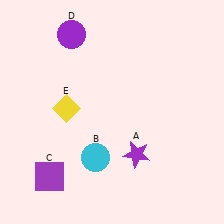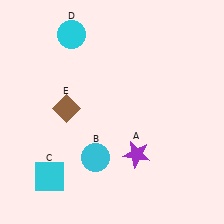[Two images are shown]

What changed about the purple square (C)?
In Image 1, C is purple. In Image 2, it changed to cyan.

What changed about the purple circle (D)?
In Image 1, D is purple. In Image 2, it changed to cyan.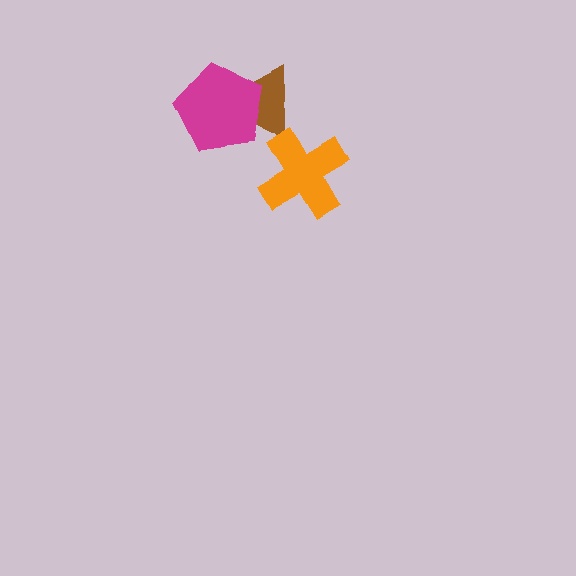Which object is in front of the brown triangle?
The magenta pentagon is in front of the brown triangle.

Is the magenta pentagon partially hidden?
No, no other shape covers it.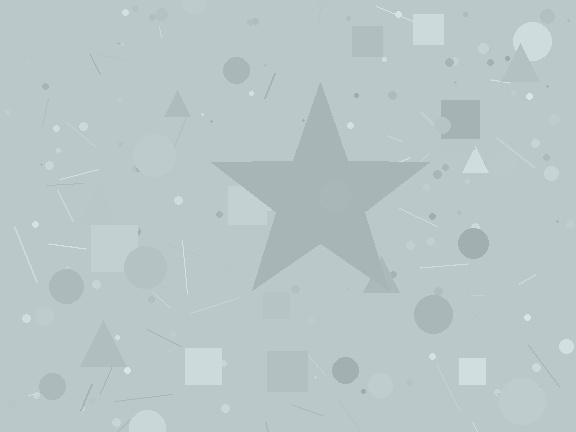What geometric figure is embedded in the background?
A star is embedded in the background.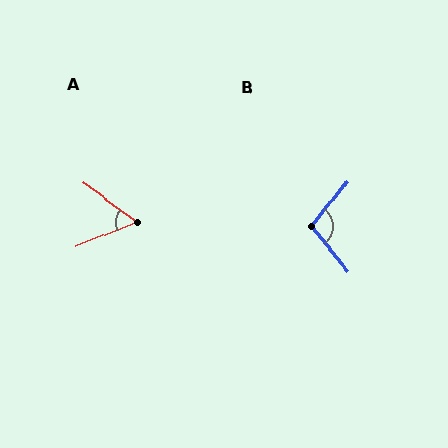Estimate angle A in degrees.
Approximately 58 degrees.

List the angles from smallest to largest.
A (58°), B (102°).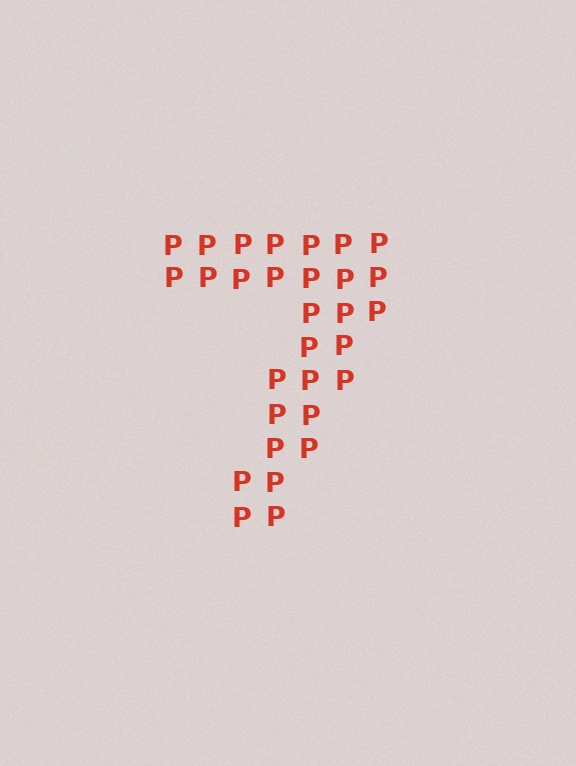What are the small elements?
The small elements are letter P's.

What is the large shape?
The large shape is the digit 7.